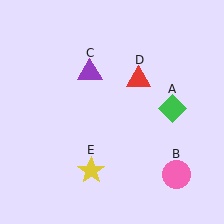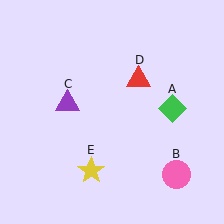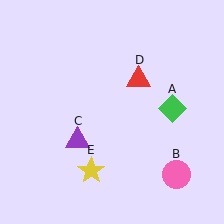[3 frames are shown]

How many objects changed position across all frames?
1 object changed position: purple triangle (object C).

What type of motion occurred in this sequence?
The purple triangle (object C) rotated counterclockwise around the center of the scene.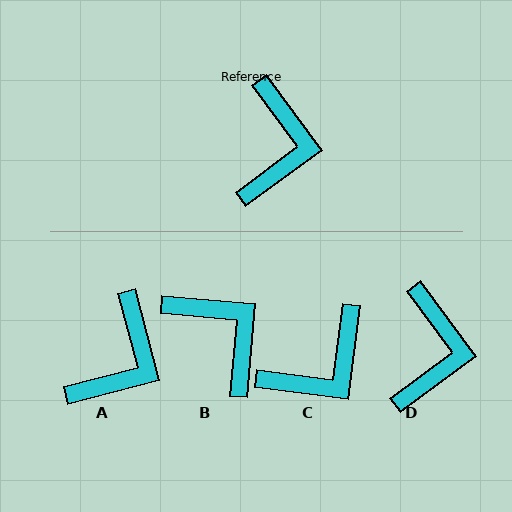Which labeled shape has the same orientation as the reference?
D.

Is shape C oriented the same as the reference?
No, it is off by about 44 degrees.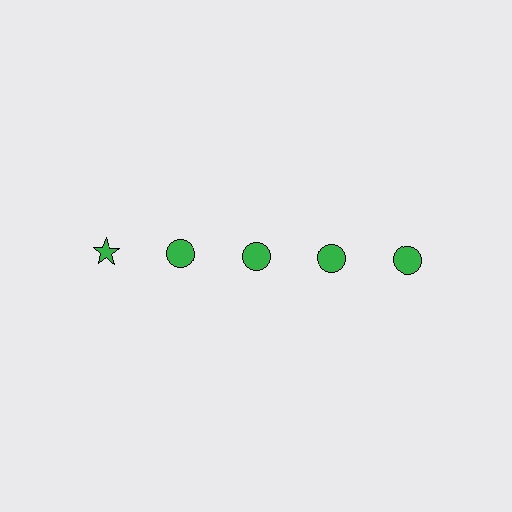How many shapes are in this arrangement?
There are 5 shapes arranged in a grid pattern.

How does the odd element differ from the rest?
It has a different shape: star instead of circle.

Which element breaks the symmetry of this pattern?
The green star in the top row, leftmost column breaks the symmetry. All other shapes are green circles.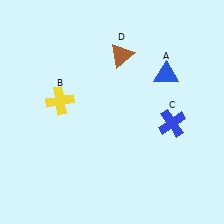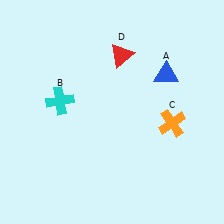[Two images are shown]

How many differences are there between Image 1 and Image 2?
There are 3 differences between the two images.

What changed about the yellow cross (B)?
In Image 1, B is yellow. In Image 2, it changed to cyan.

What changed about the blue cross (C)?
In Image 1, C is blue. In Image 2, it changed to orange.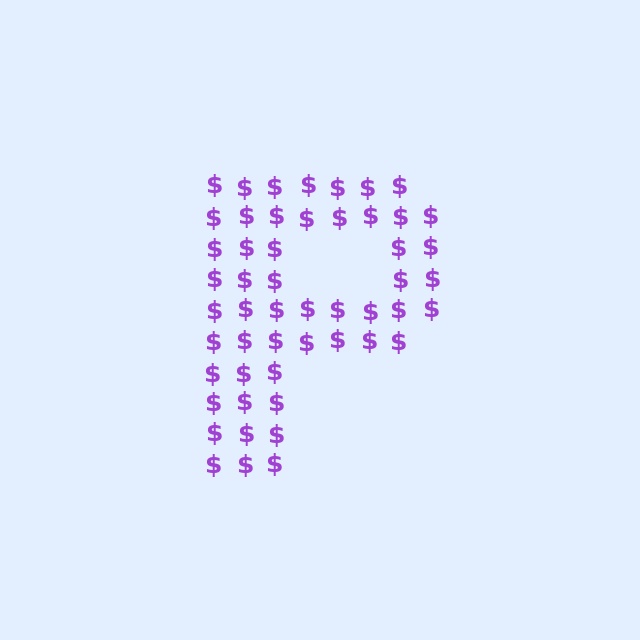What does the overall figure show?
The overall figure shows the letter P.